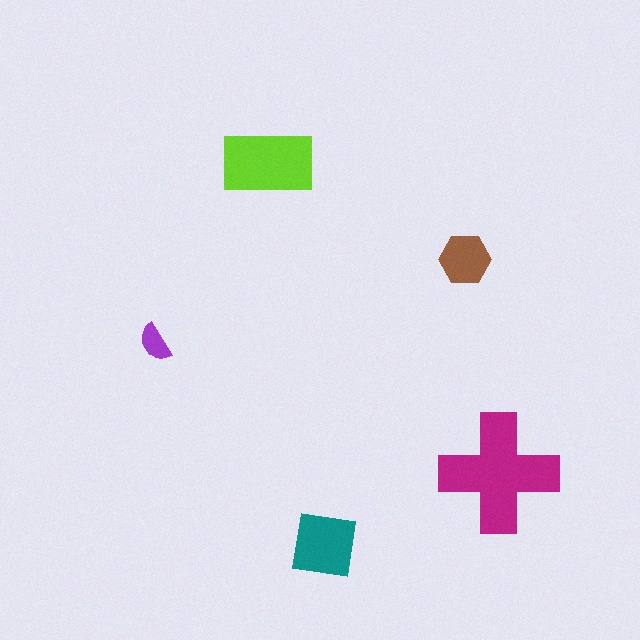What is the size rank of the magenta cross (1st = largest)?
1st.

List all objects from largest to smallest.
The magenta cross, the lime rectangle, the teal square, the brown hexagon, the purple semicircle.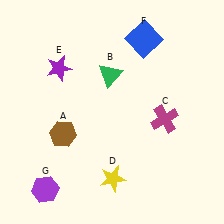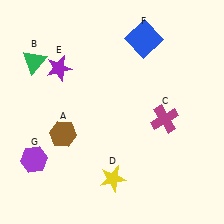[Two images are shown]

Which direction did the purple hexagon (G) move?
The purple hexagon (G) moved up.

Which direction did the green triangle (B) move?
The green triangle (B) moved left.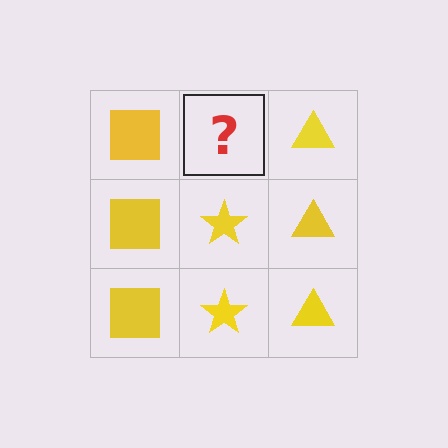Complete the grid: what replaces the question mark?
The question mark should be replaced with a yellow star.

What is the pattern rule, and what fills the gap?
The rule is that each column has a consistent shape. The gap should be filled with a yellow star.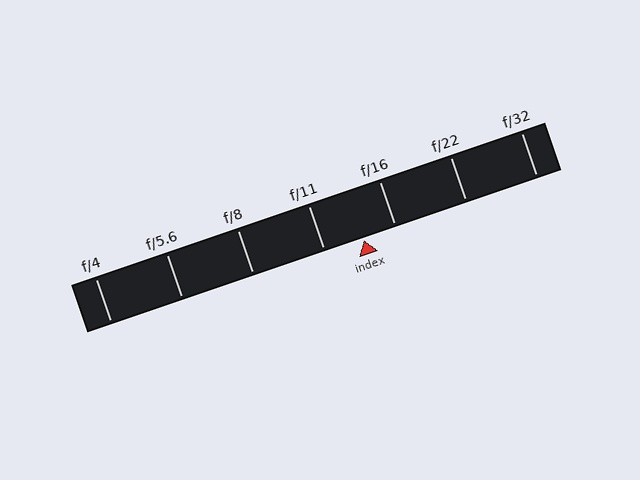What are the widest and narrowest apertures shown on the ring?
The widest aperture shown is f/4 and the narrowest is f/32.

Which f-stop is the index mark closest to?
The index mark is closest to f/16.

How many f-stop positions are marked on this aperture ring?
There are 7 f-stop positions marked.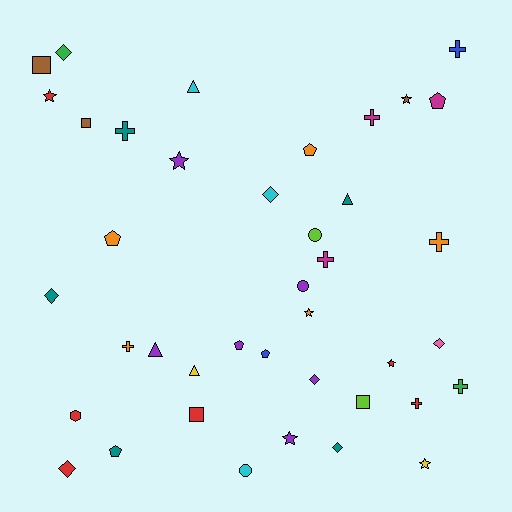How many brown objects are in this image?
There are 3 brown objects.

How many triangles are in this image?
There are 4 triangles.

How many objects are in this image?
There are 40 objects.